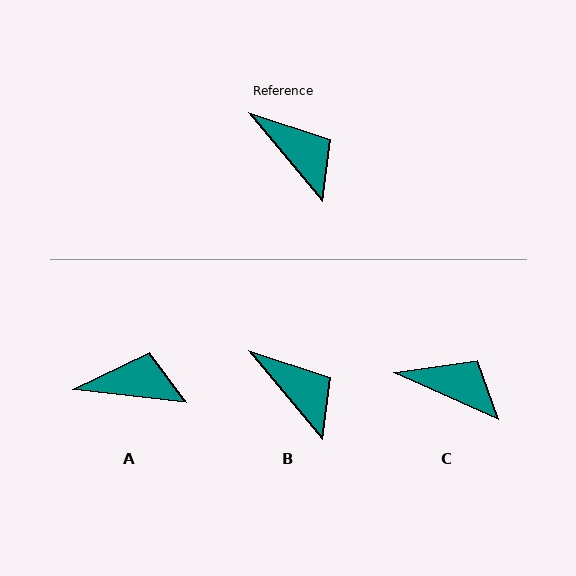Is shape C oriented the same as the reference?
No, it is off by about 27 degrees.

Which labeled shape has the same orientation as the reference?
B.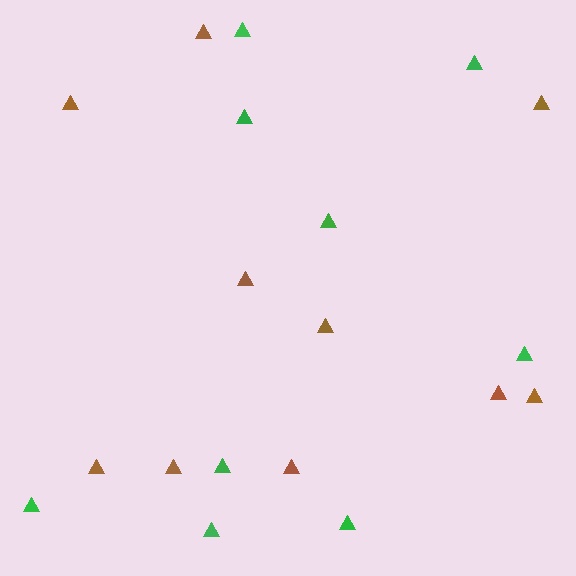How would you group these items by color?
There are 2 groups: one group of green triangles (9) and one group of brown triangles (10).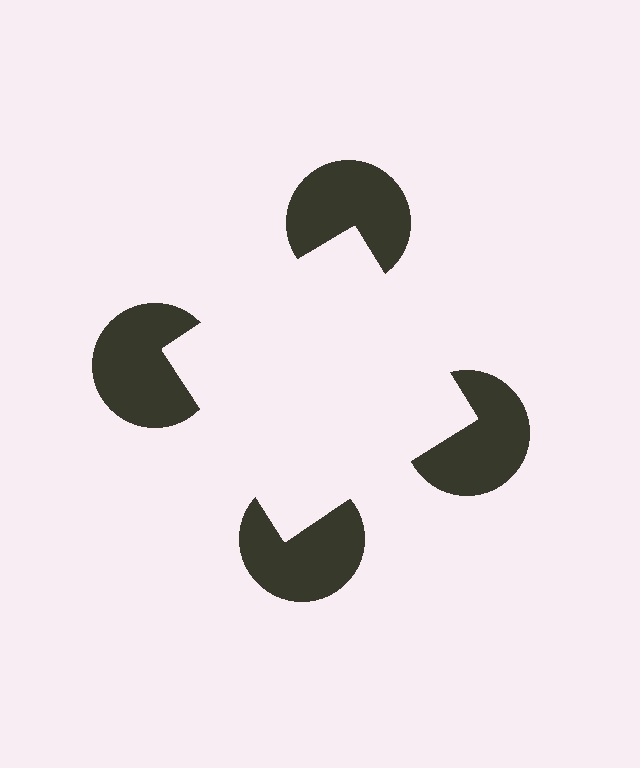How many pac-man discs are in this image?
There are 4 — one at each vertex of the illusory square.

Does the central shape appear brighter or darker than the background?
It typically appears slightly brighter than the background, even though no actual brightness change is drawn.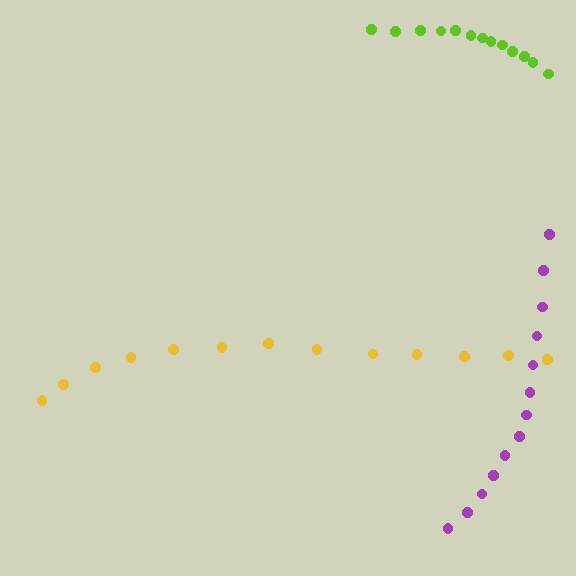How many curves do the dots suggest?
There are 3 distinct paths.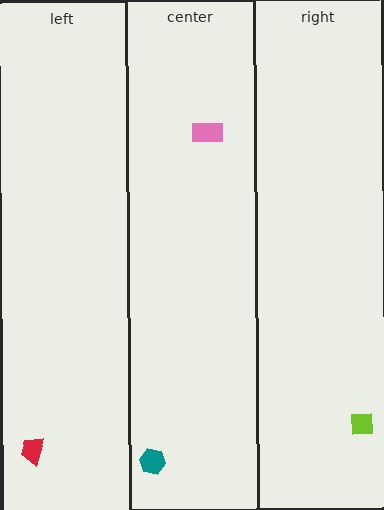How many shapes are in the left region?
1.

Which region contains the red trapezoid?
The left region.